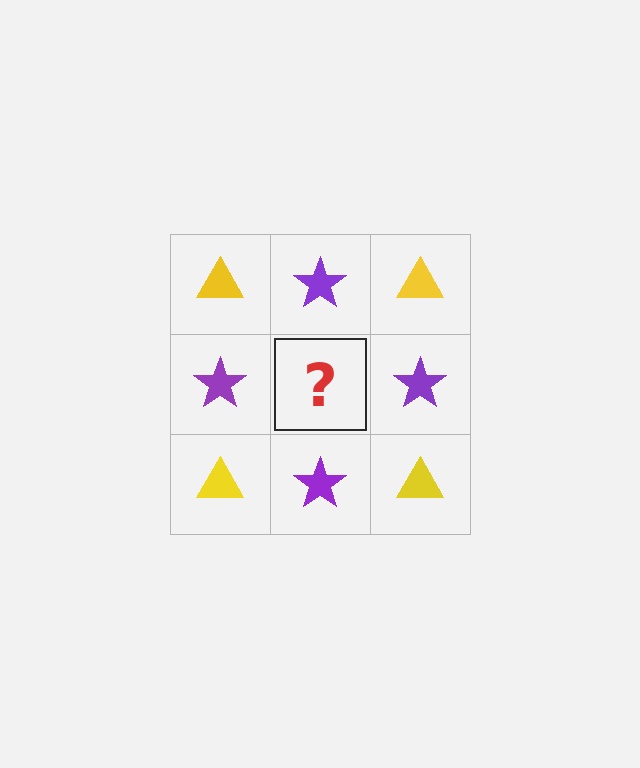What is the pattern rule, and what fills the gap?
The rule is that it alternates yellow triangle and purple star in a checkerboard pattern. The gap should be filled with a yellow triangle.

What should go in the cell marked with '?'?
The missing cell should contain a yellow triangle.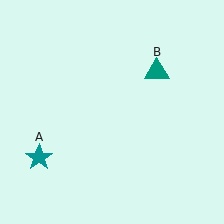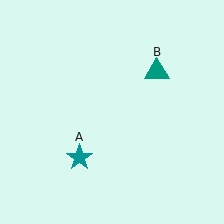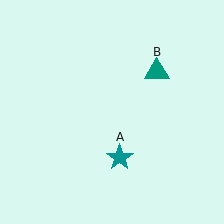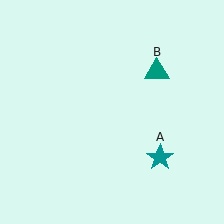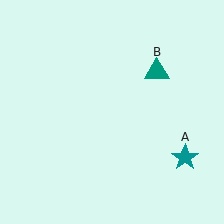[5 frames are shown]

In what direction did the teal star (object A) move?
The teal star (object A) moved right.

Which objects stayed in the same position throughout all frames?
Teal triangle (object B) remained stationary.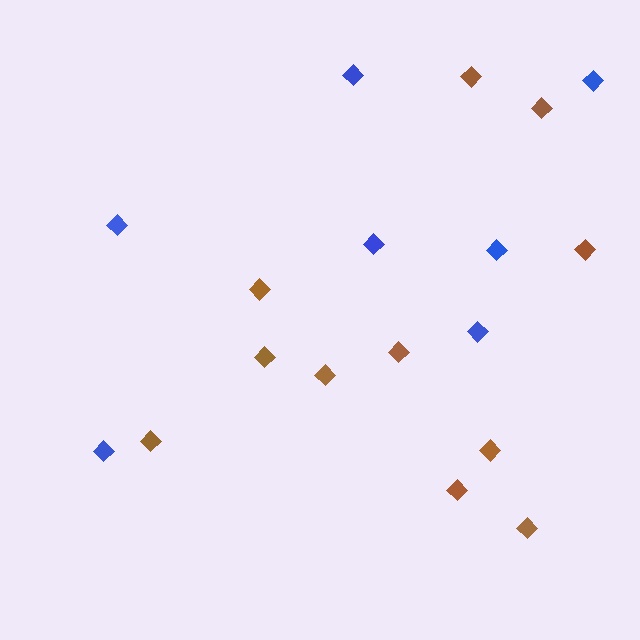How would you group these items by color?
There are 2 groups: one group of brown diamonds (11) and one group of blue diamonds (7).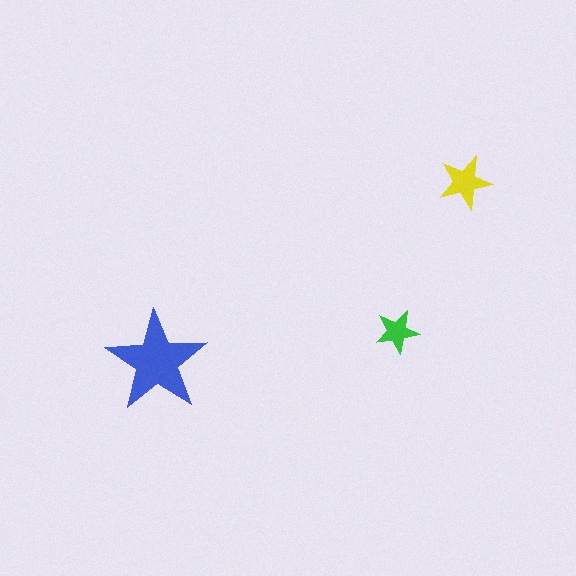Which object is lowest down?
The blue star is bottommost.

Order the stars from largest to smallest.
the blue one, the yellow one, the green one.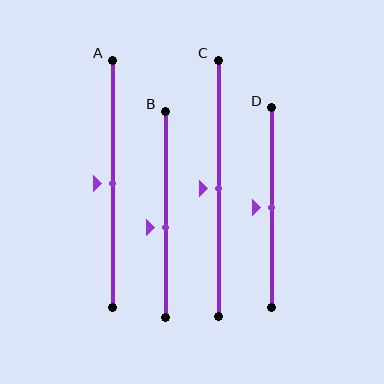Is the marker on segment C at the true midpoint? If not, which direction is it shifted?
Yes, the marker on segment C is at the true midpoint.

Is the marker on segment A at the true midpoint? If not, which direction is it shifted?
Yes, the marker on segment A is at the true midpoint.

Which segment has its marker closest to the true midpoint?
Segment A has its marker closest to the true midpoint.